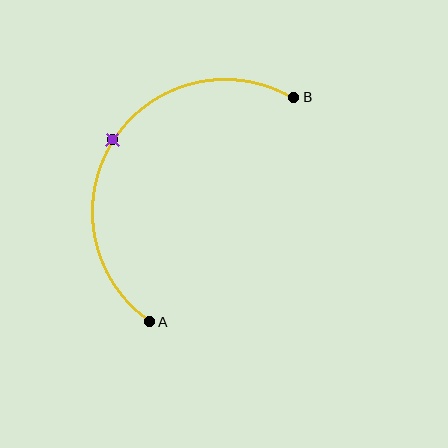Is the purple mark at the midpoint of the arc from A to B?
Yes. The purple mark lies on the arc at equal arc-length from both A and B — it is the arc midpoint.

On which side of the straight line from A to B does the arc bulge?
The arc bulges to the left of the straight line connecting A and B.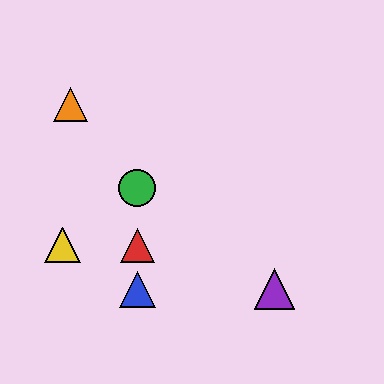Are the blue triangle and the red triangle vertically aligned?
Yes, both are at x≈137.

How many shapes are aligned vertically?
3 shapes (the red triangle, the blue triangle, the green circle) are aligned vertically.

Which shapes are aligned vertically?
The red triangle, the blue triangle, the green circle are aligned vertically.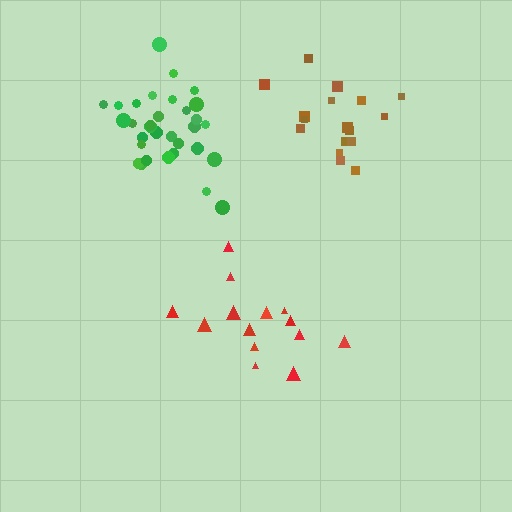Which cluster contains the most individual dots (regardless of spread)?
Green (33).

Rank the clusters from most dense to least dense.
green, brown, red.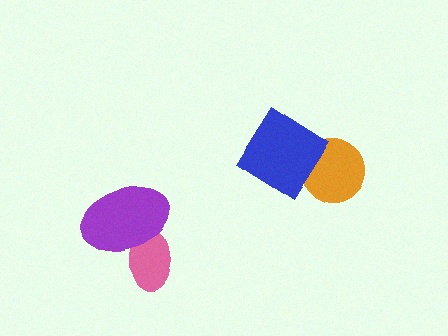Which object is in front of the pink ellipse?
The purple ellipse is in front of the pink ellipse.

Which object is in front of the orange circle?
The blue diamond is in front of the orange circle.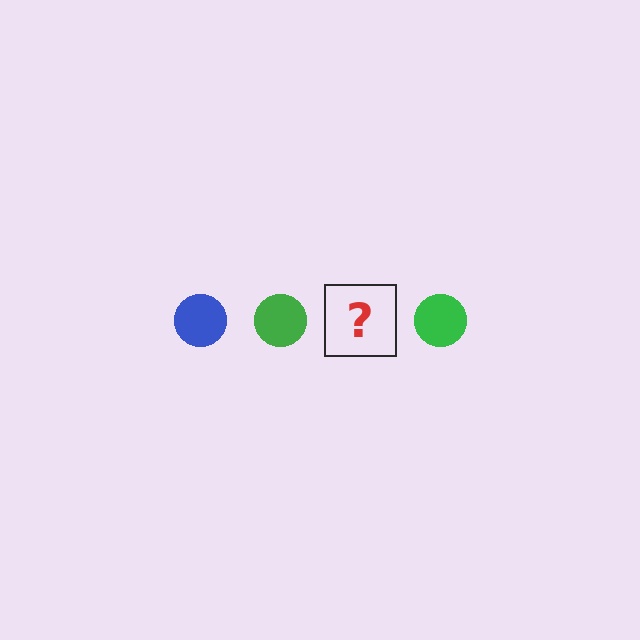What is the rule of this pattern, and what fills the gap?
The rule is that the pattern cycles through blue, green circles. The gap should be filled with a blue circle.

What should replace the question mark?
The question mark should be replaced with a blue circle.